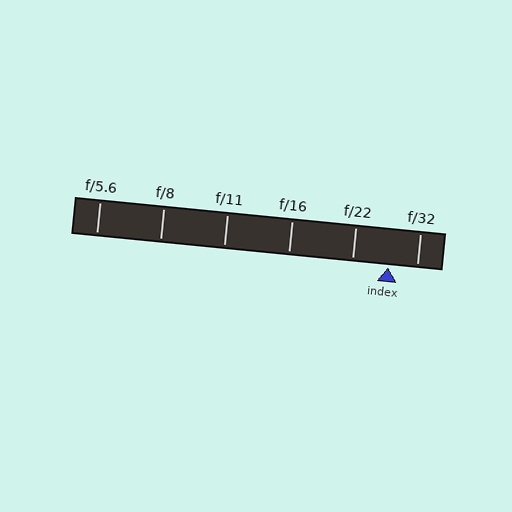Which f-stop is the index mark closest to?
The index mark is closest to f/32.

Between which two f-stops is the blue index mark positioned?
The index mark is between f/22 and f/32.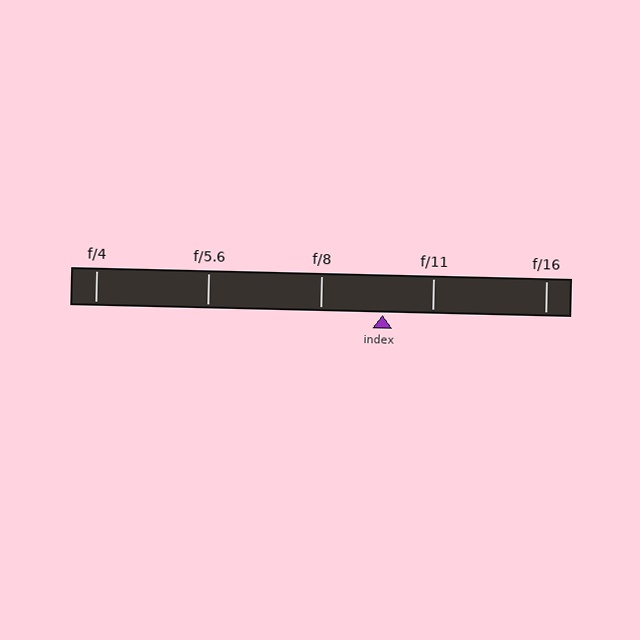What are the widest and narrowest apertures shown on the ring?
The widest aperture shown is f/4 and the narrowest is f/16.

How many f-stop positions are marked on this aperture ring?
There are 5 f-stop positions marked.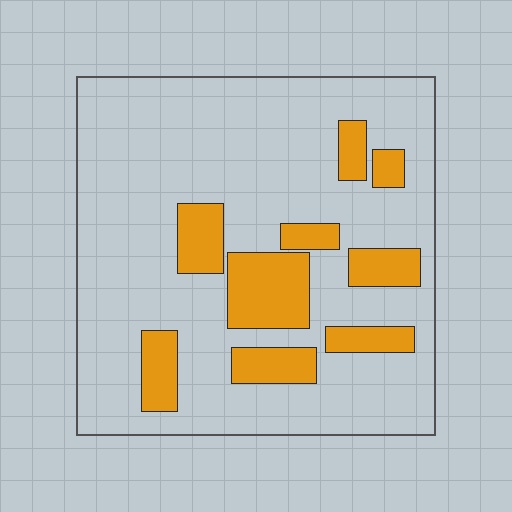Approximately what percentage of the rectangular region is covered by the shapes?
Approximately 20%.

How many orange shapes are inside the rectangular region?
9.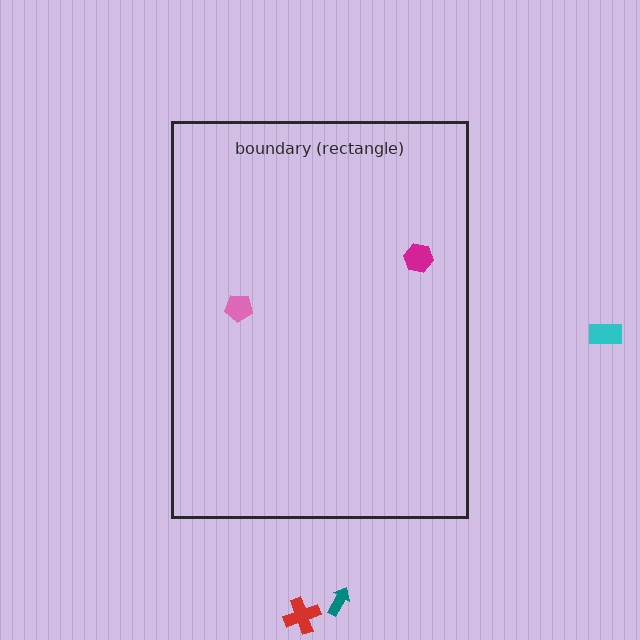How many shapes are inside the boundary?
2 inside, 3 outside.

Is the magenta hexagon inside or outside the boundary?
Inside.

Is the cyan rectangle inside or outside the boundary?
Outside.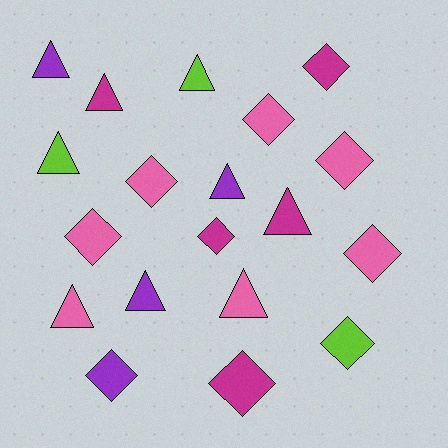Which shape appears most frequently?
Diamond, with 10 objects.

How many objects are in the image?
There are 19 objects.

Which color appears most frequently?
Pink, with 7 objects.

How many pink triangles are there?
There are 2 pink triangles.